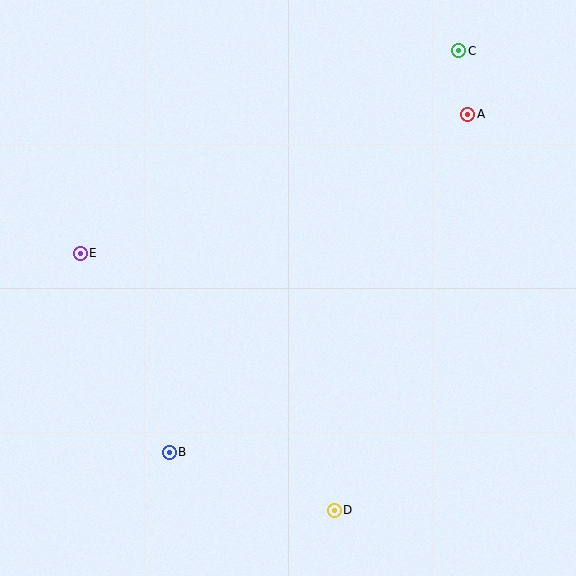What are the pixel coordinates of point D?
Point D is at (334, 510).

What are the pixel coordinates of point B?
Point B is at (169, 452).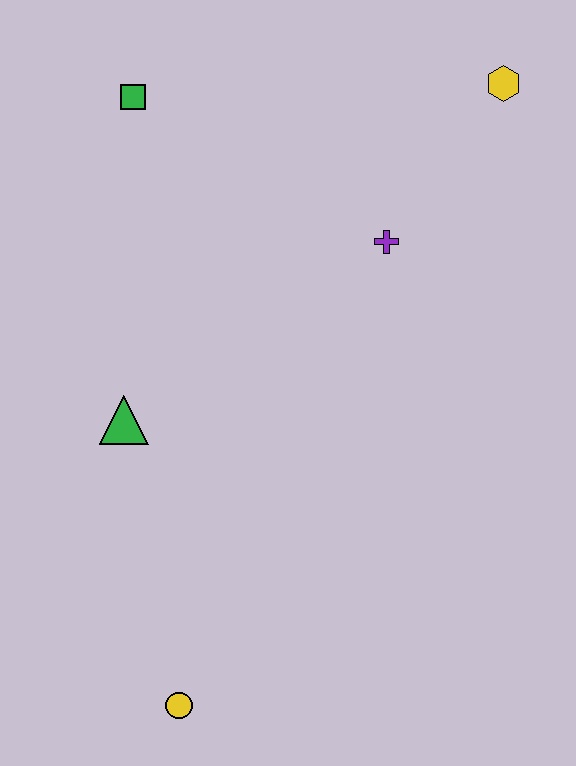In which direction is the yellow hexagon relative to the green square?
The yellow hexagon is to the right of the green square.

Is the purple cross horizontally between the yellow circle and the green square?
No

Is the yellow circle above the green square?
No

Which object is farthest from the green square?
The yellow circle is farthest from the green square.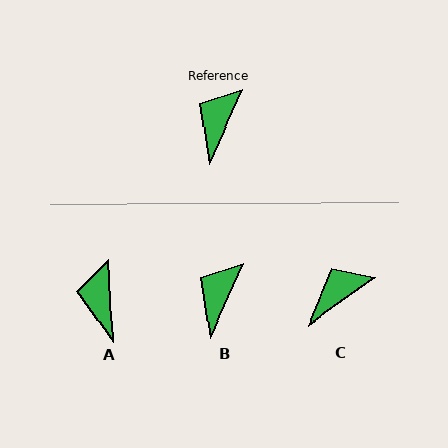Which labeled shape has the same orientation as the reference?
B.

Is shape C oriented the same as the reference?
No, it is off by about 30 degrees.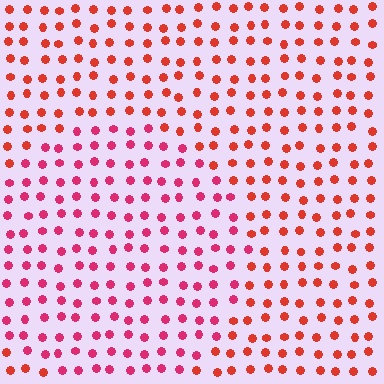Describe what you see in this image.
The image is filled with small red elements in a uniform arrangement. A circle-shaped region is visible where the elements are tinted to a slightly different hue, forming a subtle color boundary.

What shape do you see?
I see a circle.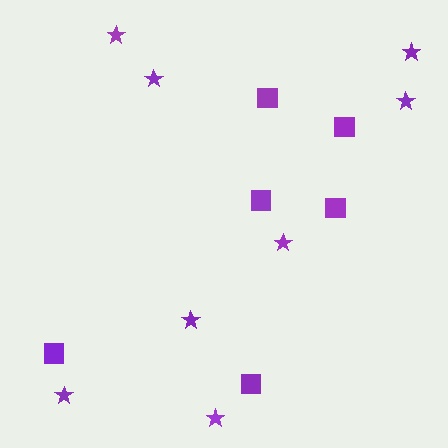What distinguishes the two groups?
There are 2 groups: one group of stars (8) and one group of squares (6).